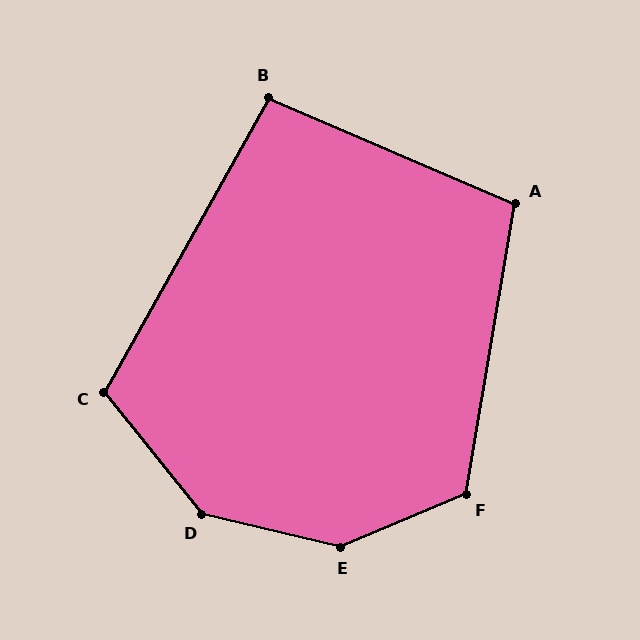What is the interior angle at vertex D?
Approximately 142 degrees (obtuse).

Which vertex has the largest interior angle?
E, at approximately 144 degrees.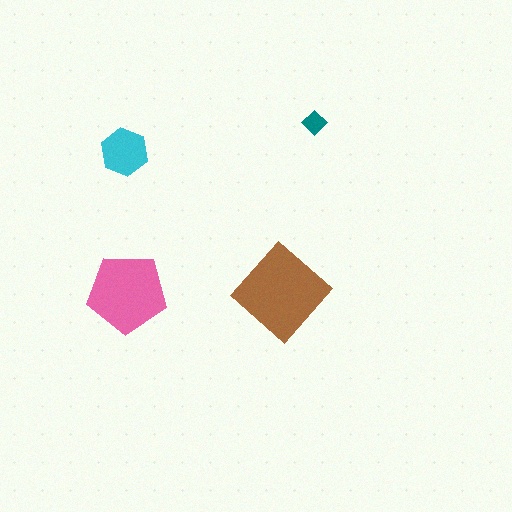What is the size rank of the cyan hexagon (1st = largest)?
3rd.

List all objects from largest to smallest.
The brown diamond, the pink pentagon, the cyan hexagon, the teal diamond.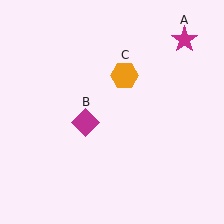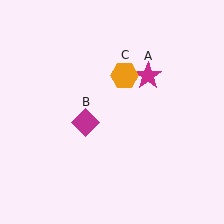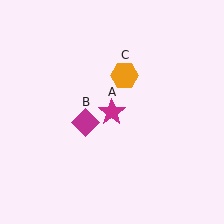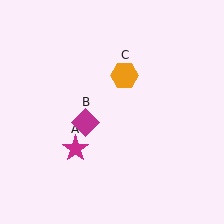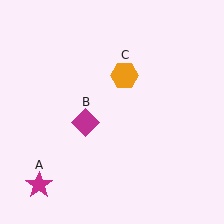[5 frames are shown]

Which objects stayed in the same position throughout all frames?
Magenta diamond (object B) and orange hexagon (object C) remained stationary.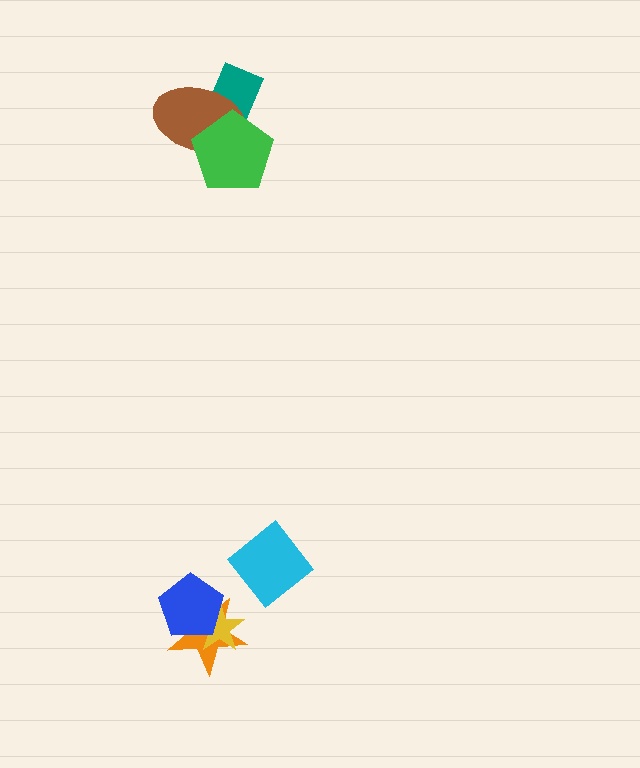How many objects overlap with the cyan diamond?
0 objects overlap with the cyan diamond.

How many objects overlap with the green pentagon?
2 objects overlap with the green pentagon.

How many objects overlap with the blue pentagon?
2 objects overlap with the blue pentagon.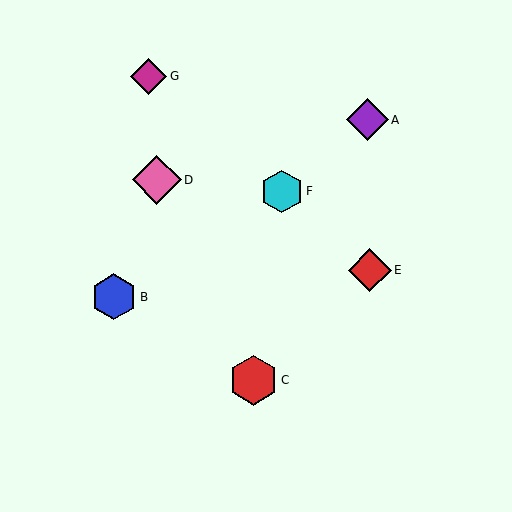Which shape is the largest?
The red hexagon (labeled C) is the largest.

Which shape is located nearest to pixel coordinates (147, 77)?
The magenta diamond (labeled G) at (149, 76) is nearest to that location.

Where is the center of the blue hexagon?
The center of the blue hexagon is at (114, 297).